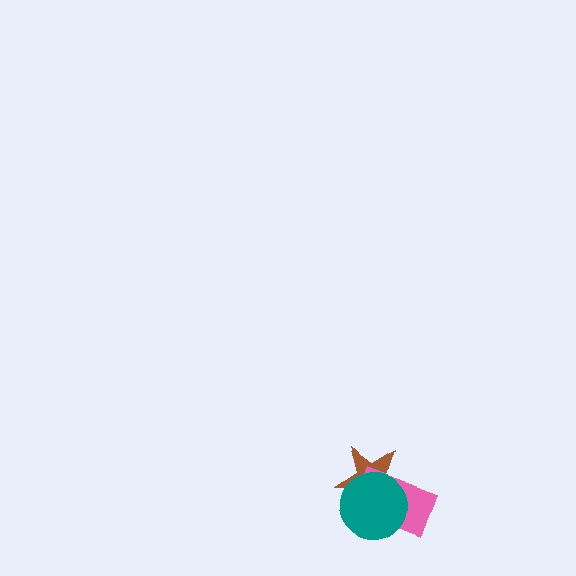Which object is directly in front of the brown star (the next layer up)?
The pink rectangle is directly in front of the brown star.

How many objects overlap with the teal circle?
2 objects overlap with the teal circle.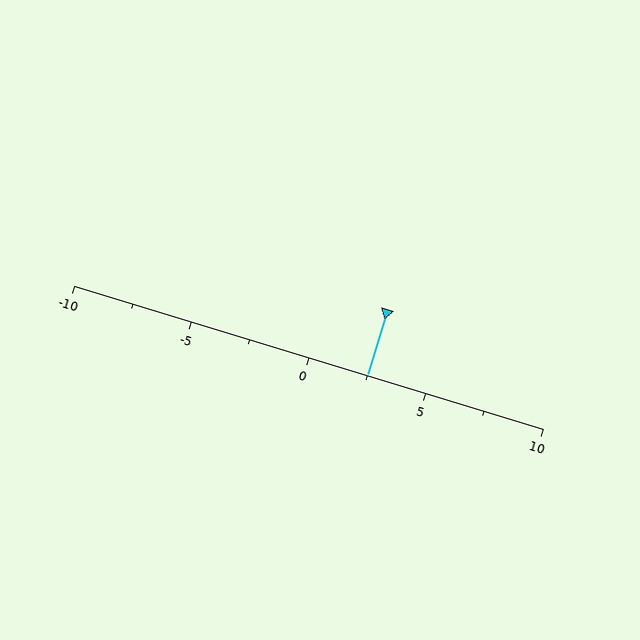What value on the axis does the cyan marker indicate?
The marker indicates approximately 2.5.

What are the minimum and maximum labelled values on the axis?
The axis runs from -10 to 10.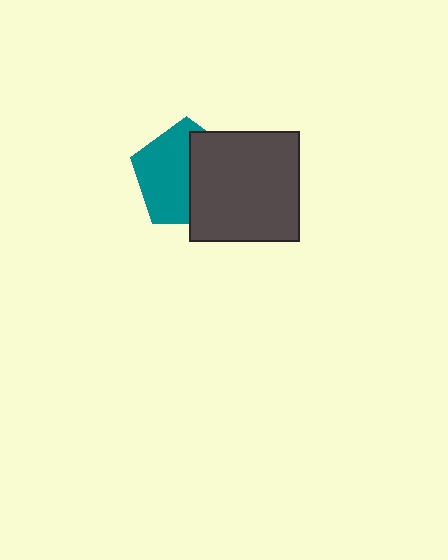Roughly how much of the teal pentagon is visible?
About half of it is visible (roughly 55%).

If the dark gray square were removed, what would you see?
You would see the complete teal pentagon.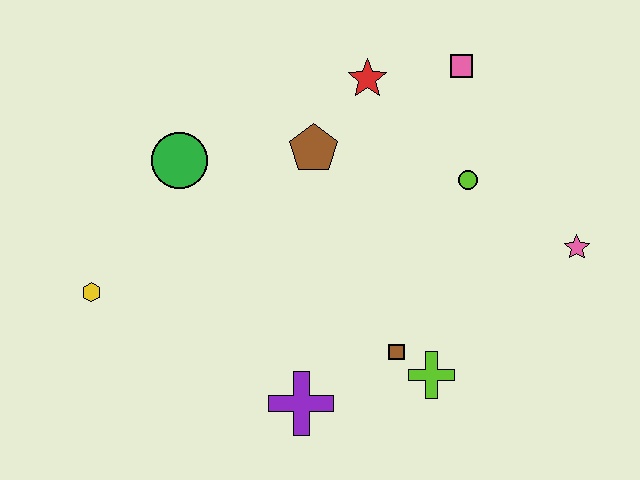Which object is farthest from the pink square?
The yellow hexagon is farthest from the pink square.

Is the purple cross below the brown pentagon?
Yes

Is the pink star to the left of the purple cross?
No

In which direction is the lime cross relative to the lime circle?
The lime cross is below the lime circle.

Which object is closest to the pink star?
The lime circle is closest to the pink star.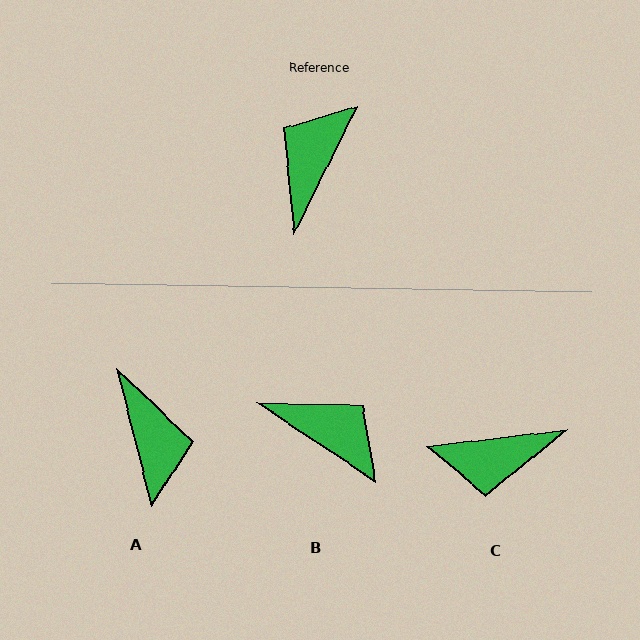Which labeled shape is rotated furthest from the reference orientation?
A, about 139 degrees away.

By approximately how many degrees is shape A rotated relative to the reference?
Approximately 139 degrees clockwise.